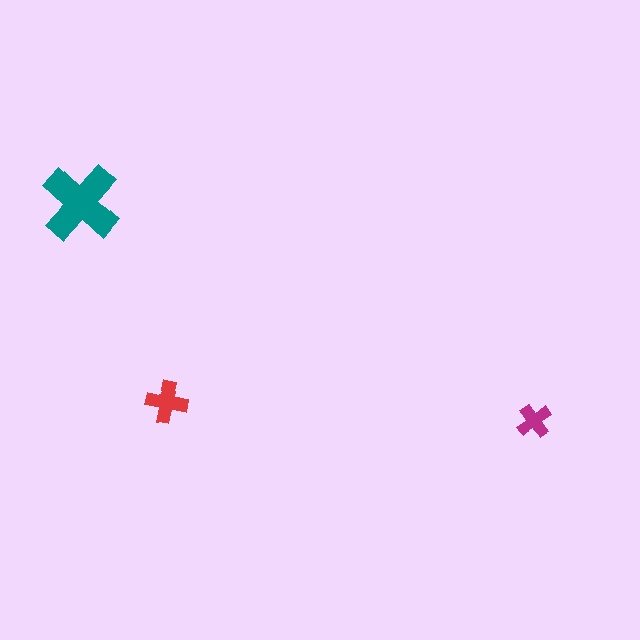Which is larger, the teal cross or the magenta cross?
The teal one.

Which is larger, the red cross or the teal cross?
The teal one.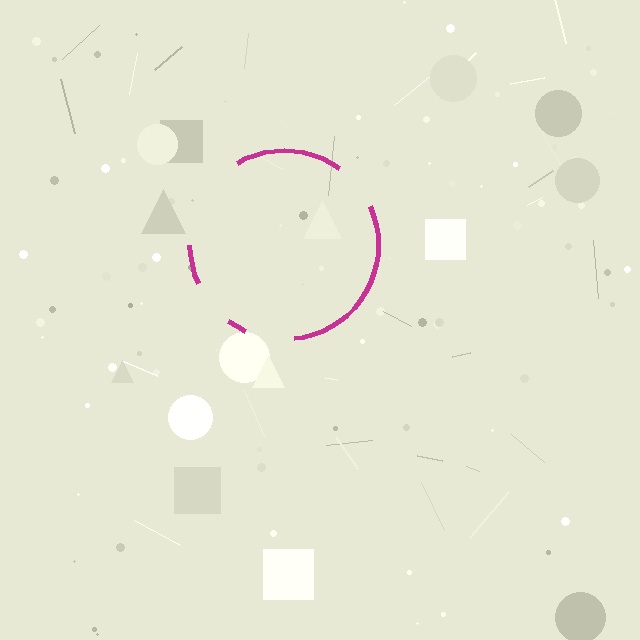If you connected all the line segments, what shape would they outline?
They would outline a circle.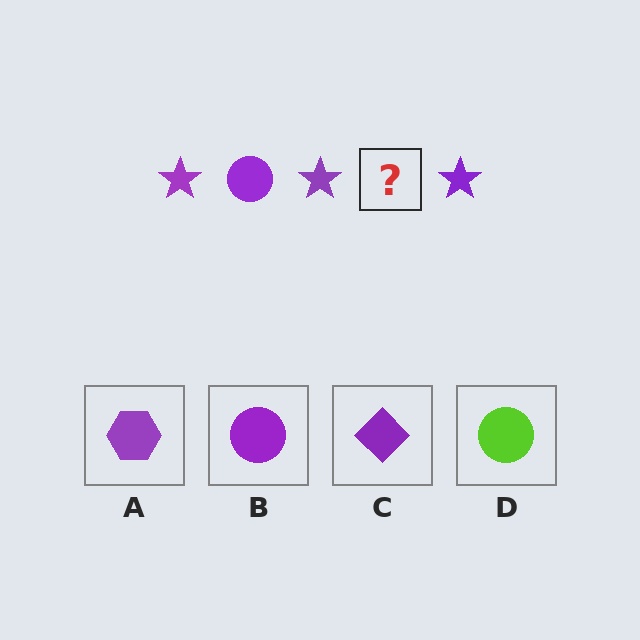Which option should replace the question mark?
Option B.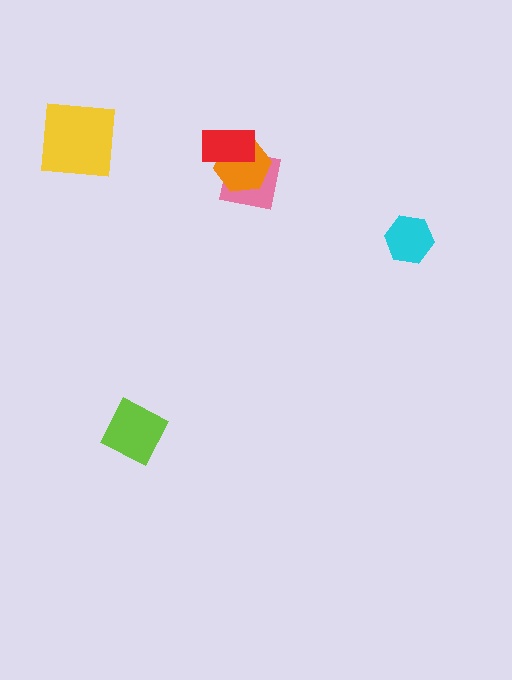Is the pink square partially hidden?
Yes, it is partially covered by another shape.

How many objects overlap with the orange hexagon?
2 objects overlap with the orange hexagon.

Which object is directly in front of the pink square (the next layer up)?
The orange hexagon is directly in front of the pink square.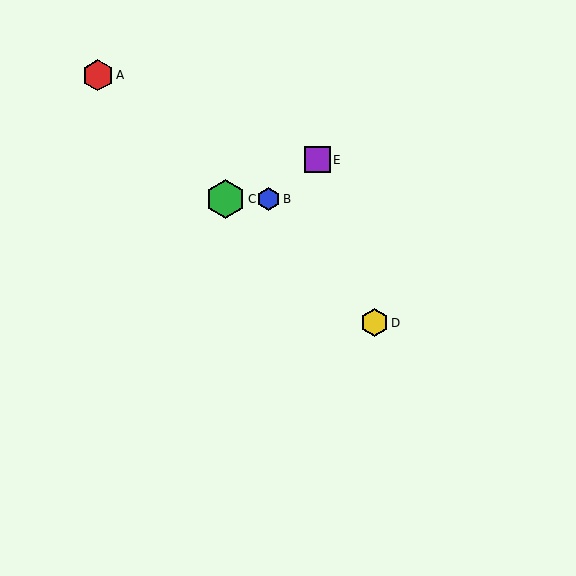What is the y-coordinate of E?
Object E is at y≈160.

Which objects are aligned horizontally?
Objects B, C are aligned horizontally.